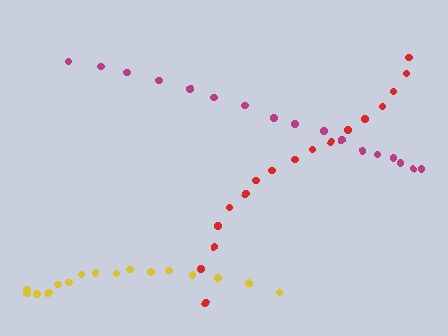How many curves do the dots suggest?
There are 3 distinct paths.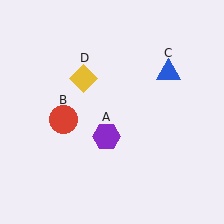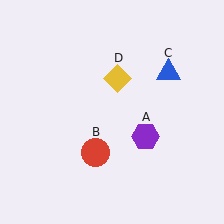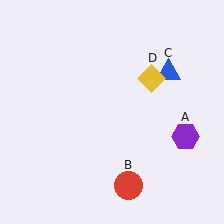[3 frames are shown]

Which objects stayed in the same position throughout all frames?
Blue triangle (object C) remained stationary.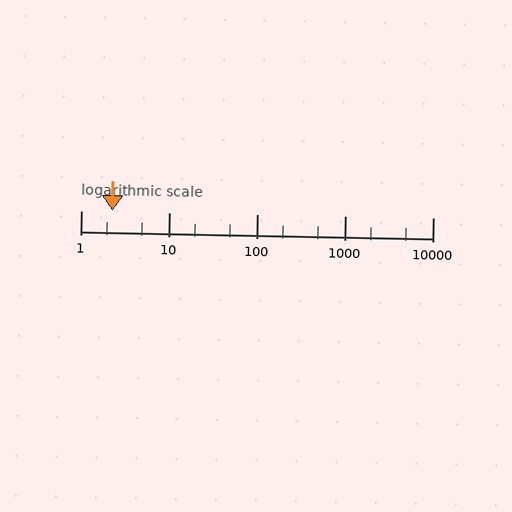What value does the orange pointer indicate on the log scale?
The pointer indicates approximately 2.3.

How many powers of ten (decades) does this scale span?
The scale spans 4 decades, from 1 to 10000.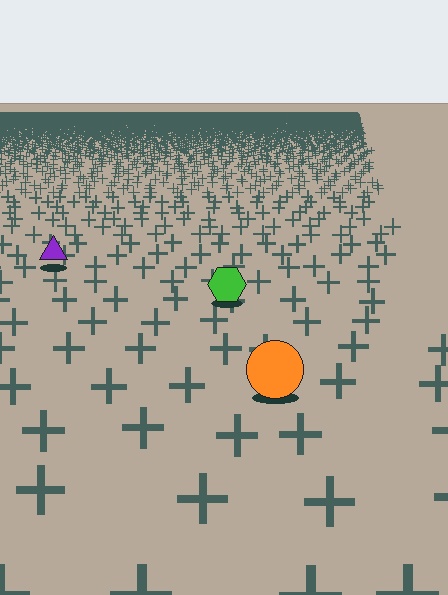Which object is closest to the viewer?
The orange circle is closest. The texture marks near it are larger and more spread out.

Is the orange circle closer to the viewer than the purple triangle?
Yes. The orange circle is closer — you can tell from the texture gradient: the ground texture is coarser near it.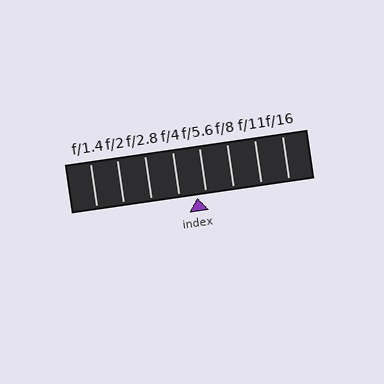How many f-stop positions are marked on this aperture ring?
There are 8 f-stop positions marked.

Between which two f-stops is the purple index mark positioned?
The index mark is between f/4 and f/5.6.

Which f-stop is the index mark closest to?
The index mark is closest to f/5.6.